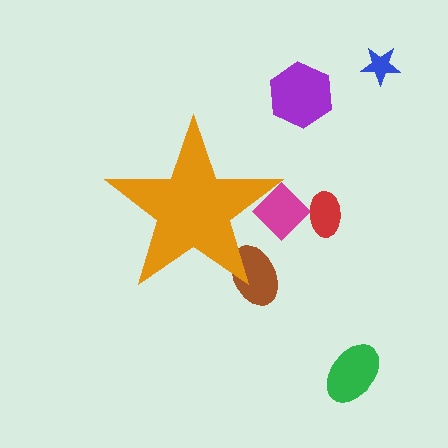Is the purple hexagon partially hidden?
No, the purple hexagon is fully visible.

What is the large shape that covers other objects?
An orange star.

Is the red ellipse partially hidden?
No, the red ellipse is fully visible.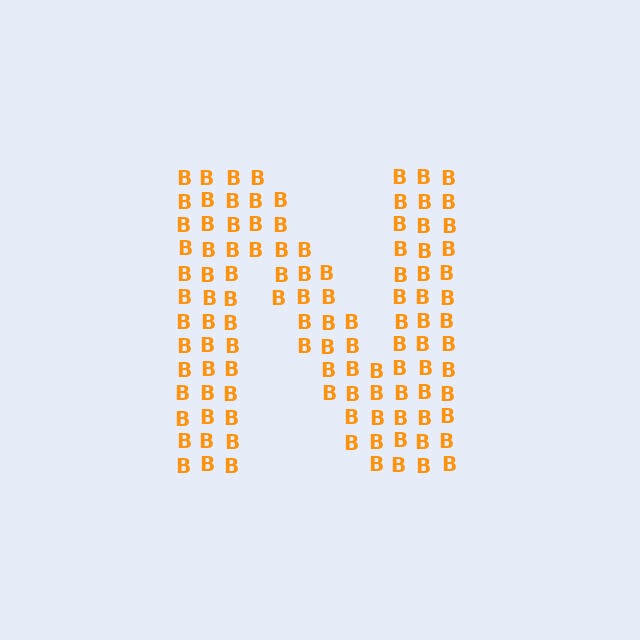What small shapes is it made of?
It is made of small letter B's.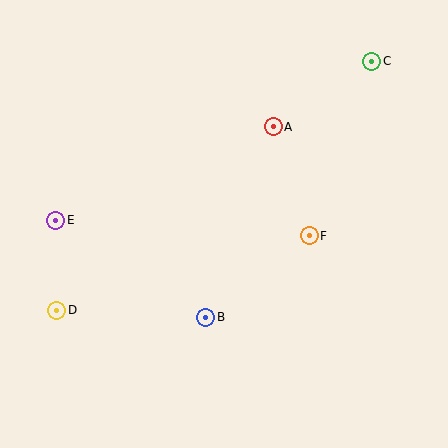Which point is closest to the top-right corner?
Point C is closest to the top-right corner.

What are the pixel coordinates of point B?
Point B is at (206, 317).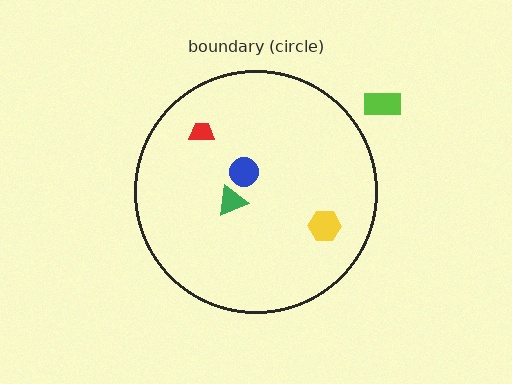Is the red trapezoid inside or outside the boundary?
Inside.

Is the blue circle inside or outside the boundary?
Inside.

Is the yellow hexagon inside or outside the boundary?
Inside.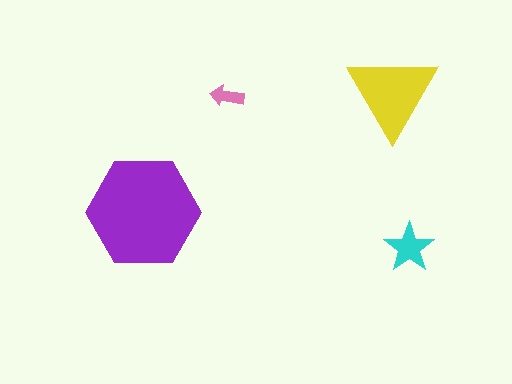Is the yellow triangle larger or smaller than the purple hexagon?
Smaller.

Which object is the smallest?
The pink arrow.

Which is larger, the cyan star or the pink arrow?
The cyan star.